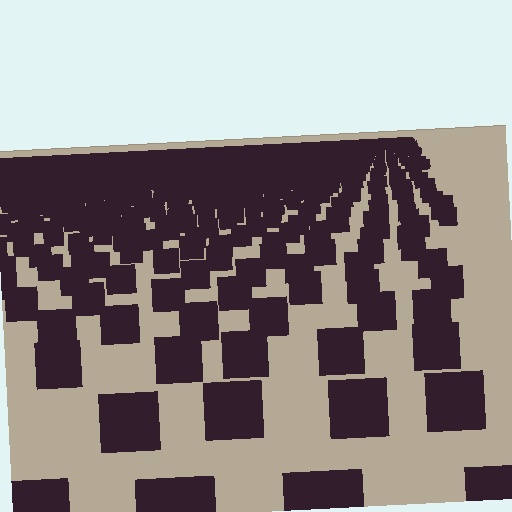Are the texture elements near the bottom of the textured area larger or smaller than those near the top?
Larger. Near the bottom, elements are closer to the viewer and appear at a bigger on-screen size.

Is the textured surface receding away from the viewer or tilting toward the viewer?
The surface is receding away from the viewer. Texture elements get smaller and denser toward the top.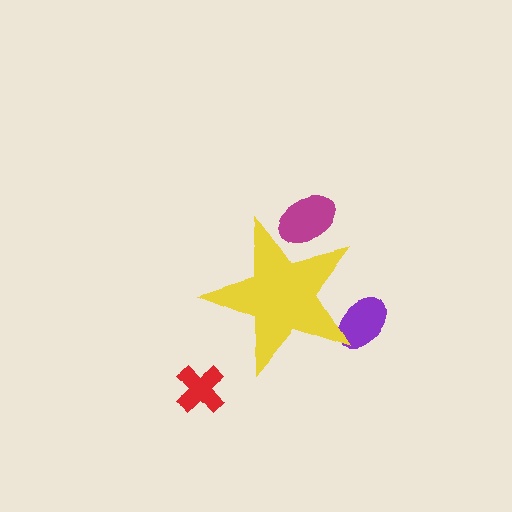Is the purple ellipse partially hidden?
Yes, the purple ellipse is partially hidden behind the yellow star.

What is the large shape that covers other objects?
A yellow star.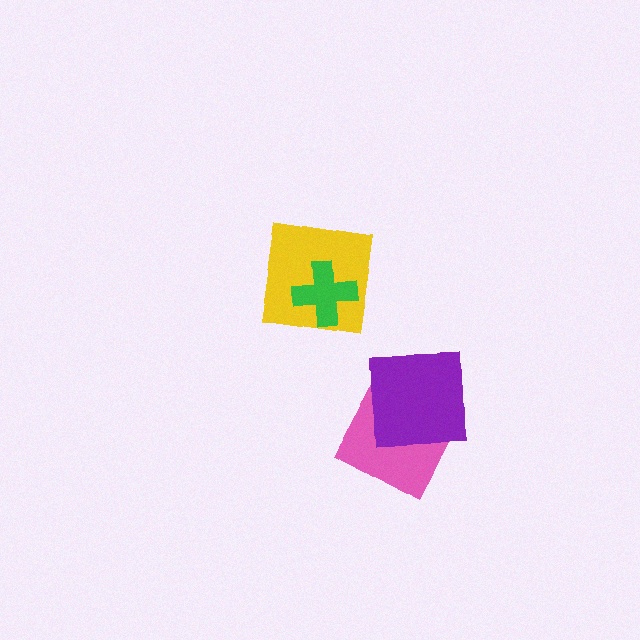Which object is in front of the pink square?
The purple square is in front of the pink square.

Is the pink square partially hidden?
Yes, it is partially covered by another shape.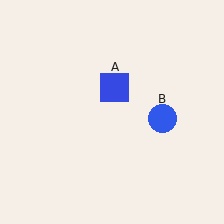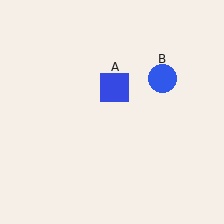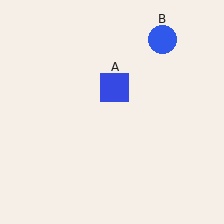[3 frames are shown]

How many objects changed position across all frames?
1 object changed position: blue circle (object B).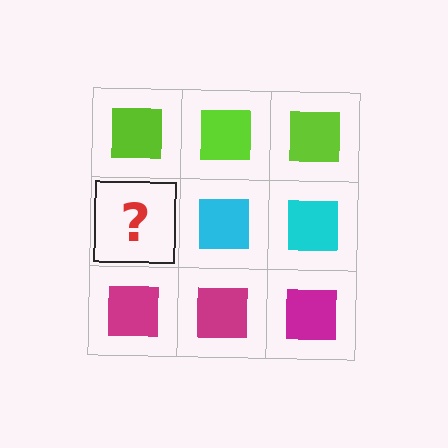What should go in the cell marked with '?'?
The missing cell should contain a cyan square.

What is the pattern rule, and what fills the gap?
The rule is that each row has a consistent color. The gap should be filled with a cyan square.